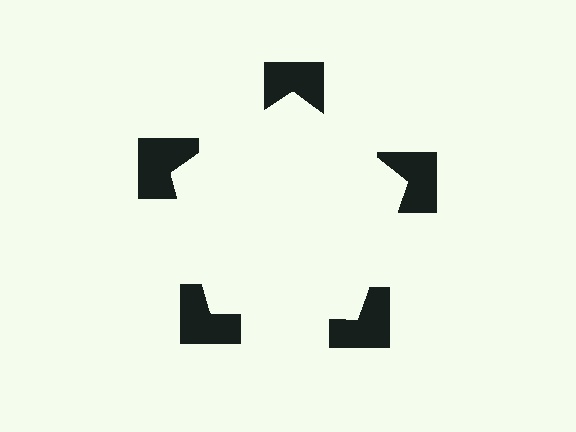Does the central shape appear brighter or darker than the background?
It typically appears slightly brighter than the background, even though no actual brightness change is drawn.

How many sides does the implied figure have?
5 sides.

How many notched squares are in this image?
There are 5 — one at each vertex of the illusory pentagon.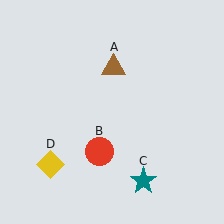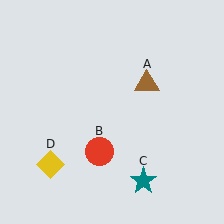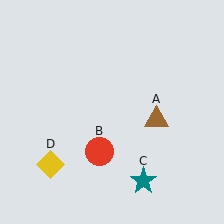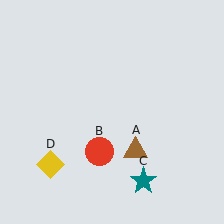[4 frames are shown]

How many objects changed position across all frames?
1 object changed position: brown triangle (object A).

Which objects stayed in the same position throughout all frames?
Red circle (object B) and teal star (object C) and yellow diamond (object D) remained stationary.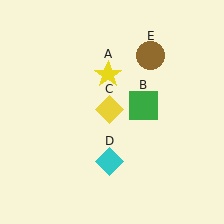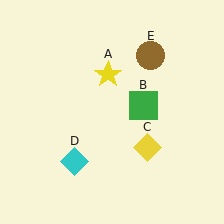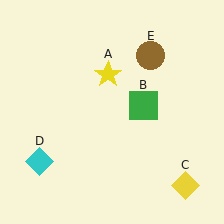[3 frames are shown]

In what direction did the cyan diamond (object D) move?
The cyan diamond (object D) moved left.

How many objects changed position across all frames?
2 objects changed position: yellow diamond (object C), cyan diamond (object D).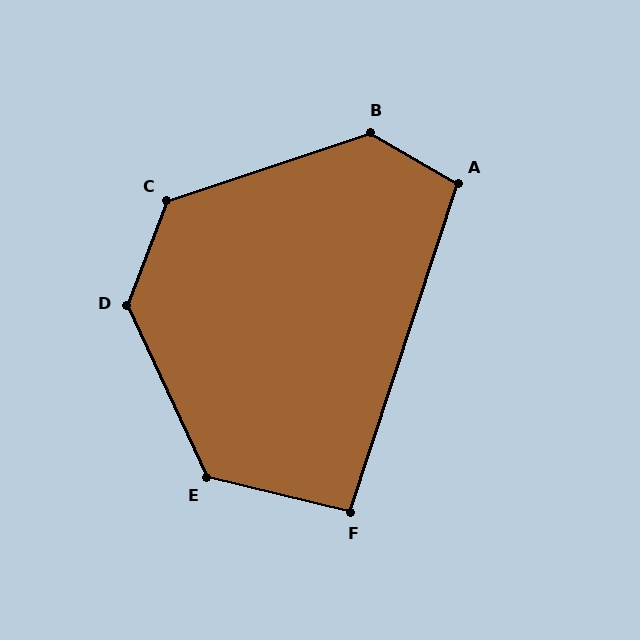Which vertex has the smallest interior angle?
F, at approximately 95 degrees.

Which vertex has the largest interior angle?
D, at approximately 134 degrees.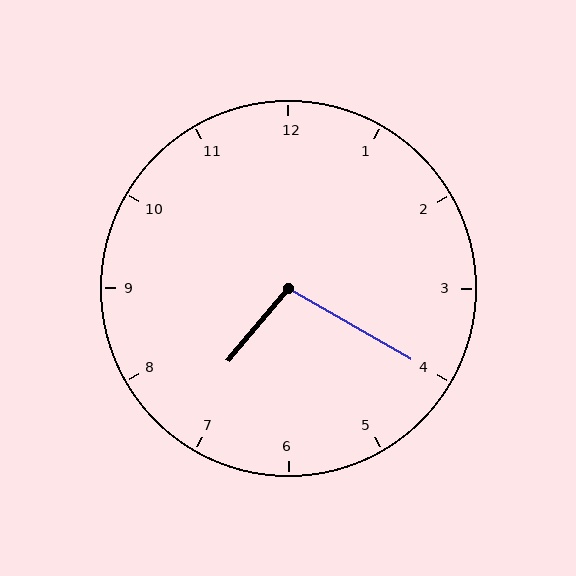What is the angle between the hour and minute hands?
Approximately 100 degrees.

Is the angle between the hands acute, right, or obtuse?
It is obtuse.